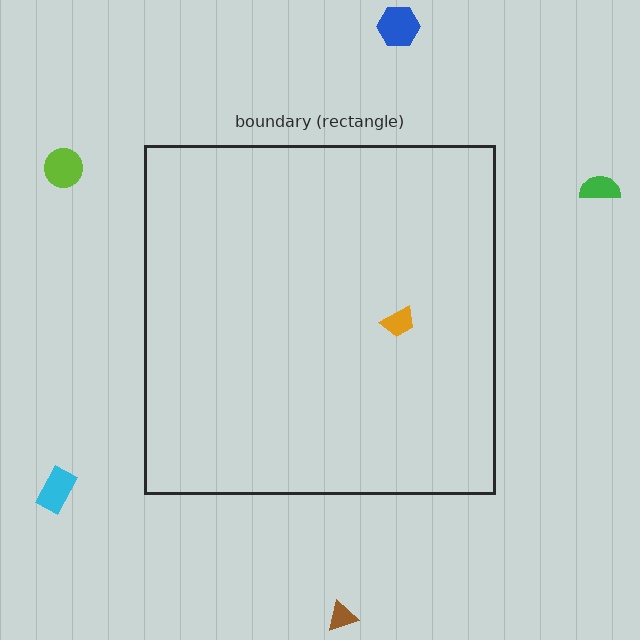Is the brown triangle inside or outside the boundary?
Outside.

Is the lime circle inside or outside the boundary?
Outside.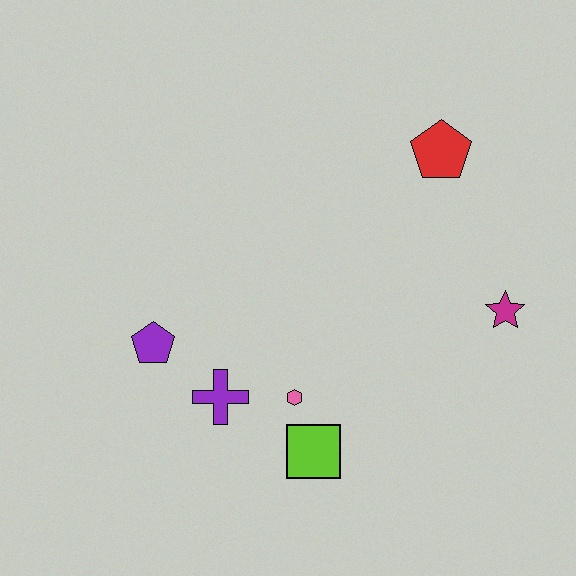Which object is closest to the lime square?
The pink hexagon is closest to the lime square.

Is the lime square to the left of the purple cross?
No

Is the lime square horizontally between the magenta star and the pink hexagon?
Yes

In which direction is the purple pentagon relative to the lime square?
The purple pentagon is to the left of the lime square.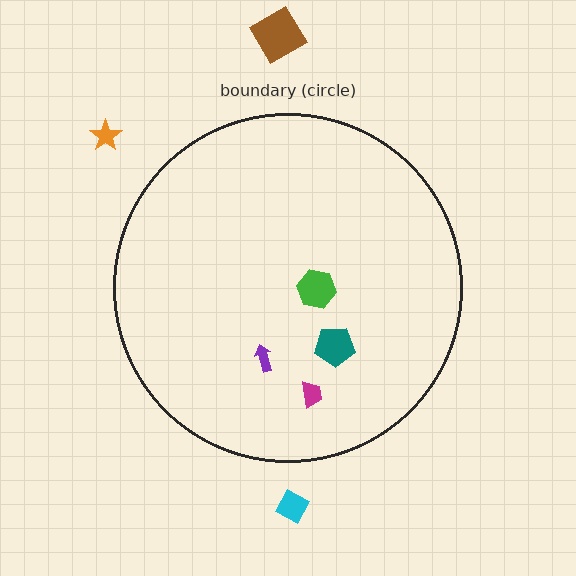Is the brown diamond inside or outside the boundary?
Outside.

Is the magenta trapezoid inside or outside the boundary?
Inside.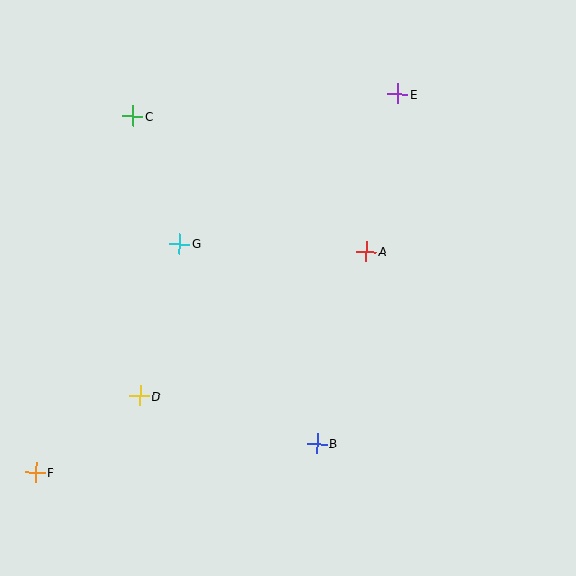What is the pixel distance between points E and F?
The distance between E and F is 524 pixels.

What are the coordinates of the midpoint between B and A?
The midpoint between B and A is at (342, 348).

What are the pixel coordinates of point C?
Point C is at (132, 116).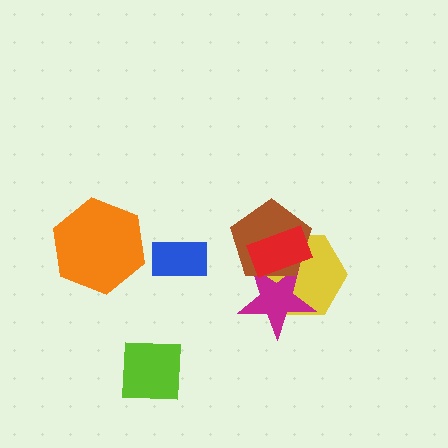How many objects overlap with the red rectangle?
3 objects overlap with the red rectangle.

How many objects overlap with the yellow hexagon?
3 objects overlap with the yellow hexagon.